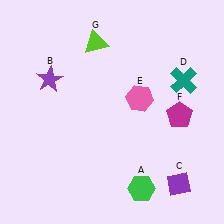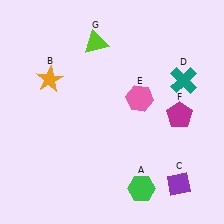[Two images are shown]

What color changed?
The star (B) changed from purple in Image 1 to orange in Image 2.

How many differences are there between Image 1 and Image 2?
There is 1 difference between the two images.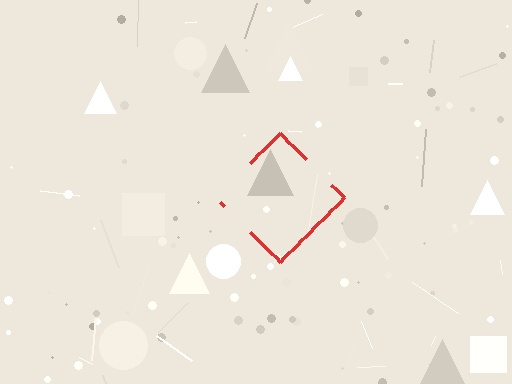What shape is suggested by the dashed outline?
The dashed outline suggests a diamond.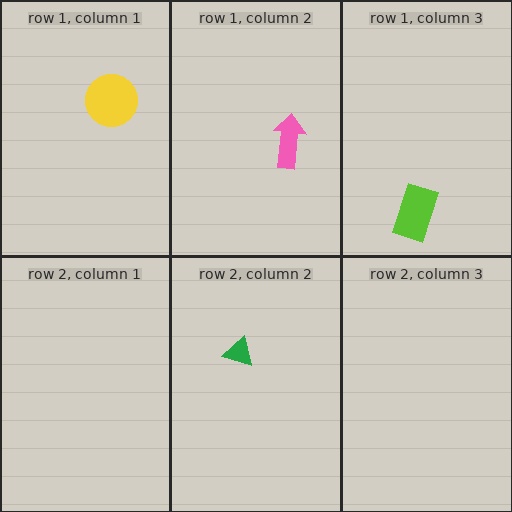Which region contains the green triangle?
The row 2, column 2 region.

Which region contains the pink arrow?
The row 1, column 2 region.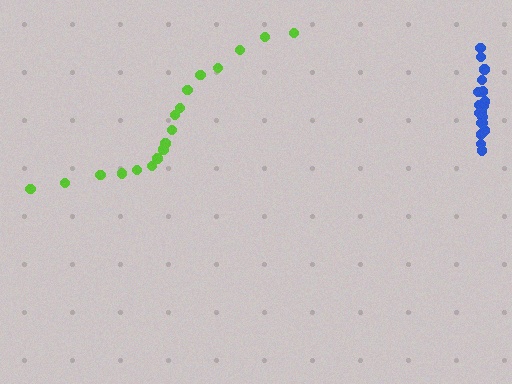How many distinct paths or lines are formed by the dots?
There are 2 distinct paths.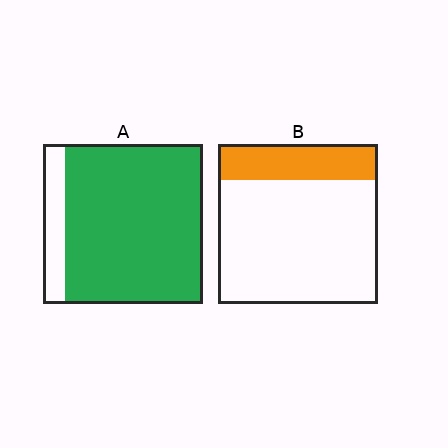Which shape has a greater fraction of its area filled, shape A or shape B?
Shape A.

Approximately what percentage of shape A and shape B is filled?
A is approximately 85% and B is approximately 20%.